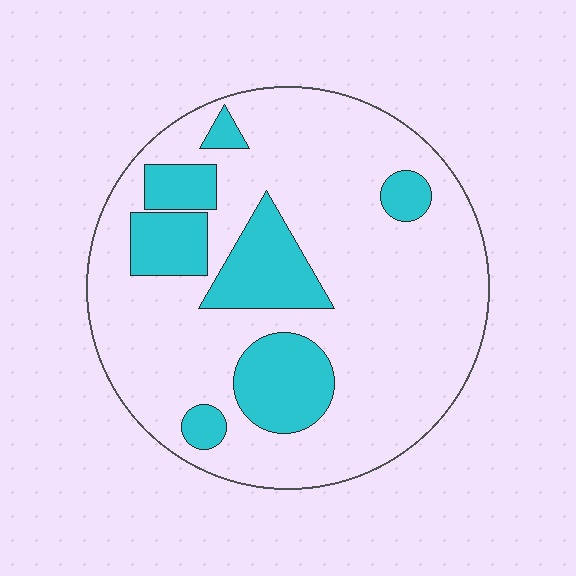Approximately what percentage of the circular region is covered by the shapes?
Approximately 25%.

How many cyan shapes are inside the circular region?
7.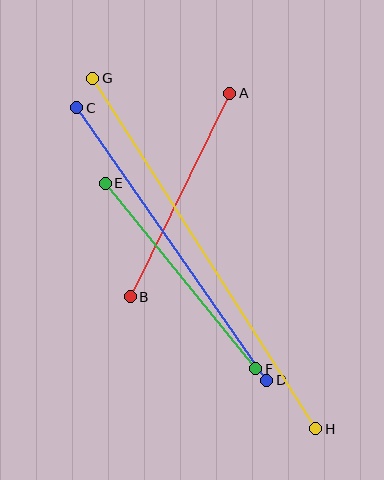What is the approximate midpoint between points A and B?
The midpoint is at approximately (180, 195) pixels.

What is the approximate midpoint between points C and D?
The midpoint is at approximately (172, 244) pixels.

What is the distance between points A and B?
The distance is approximately 227 pixels.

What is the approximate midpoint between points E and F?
The midpoint is at approximately (180, 276) pixels.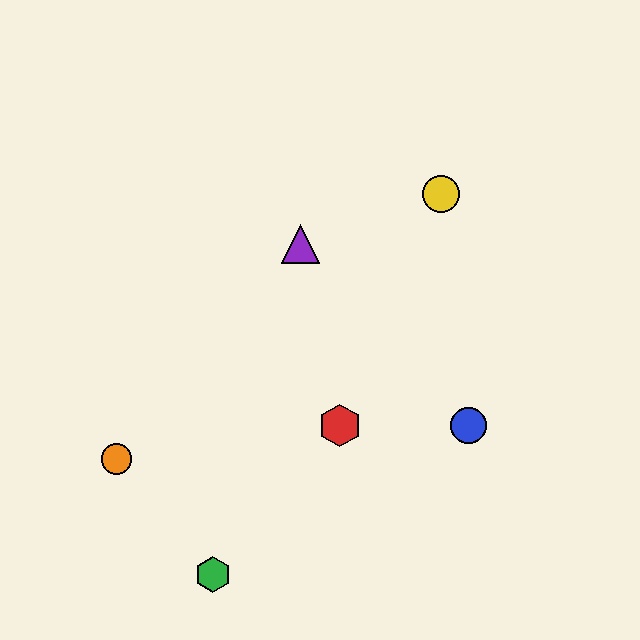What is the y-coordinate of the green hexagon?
The green hexagon is at y≈575.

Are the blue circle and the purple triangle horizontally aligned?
No, the blue circle is at y≈425 and the purple triangle is at y≈244.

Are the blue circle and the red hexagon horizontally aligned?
Yes, both are at y≈425.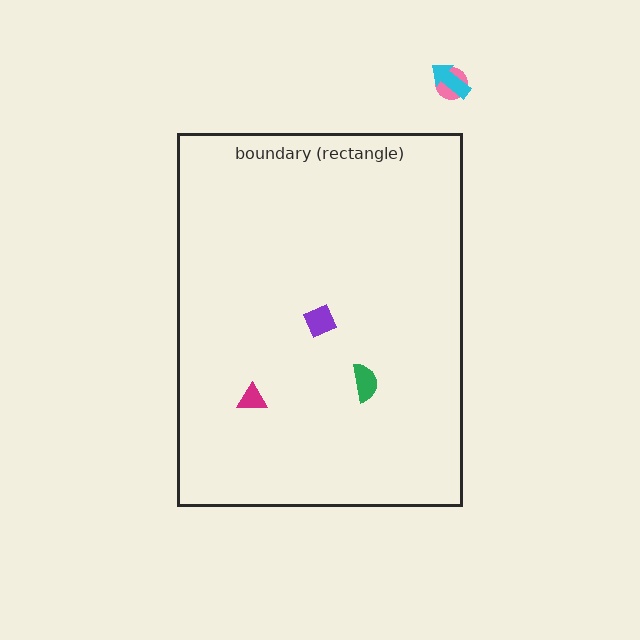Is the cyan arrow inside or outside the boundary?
Outside.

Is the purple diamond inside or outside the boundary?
Inside.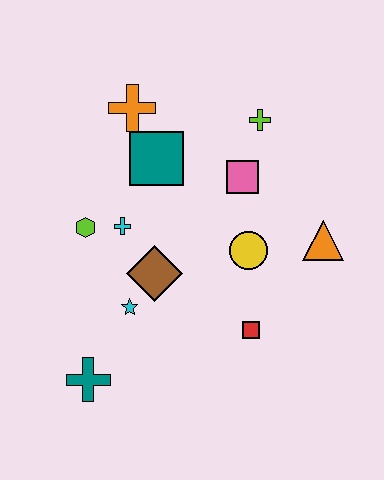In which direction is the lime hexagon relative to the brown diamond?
The lime hexagon is to the left of the brown diamond.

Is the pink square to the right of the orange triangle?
No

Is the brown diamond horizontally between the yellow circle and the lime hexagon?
Yes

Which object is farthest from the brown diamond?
The lime cross is farthest from the brown diamond.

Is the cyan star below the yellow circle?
Yes